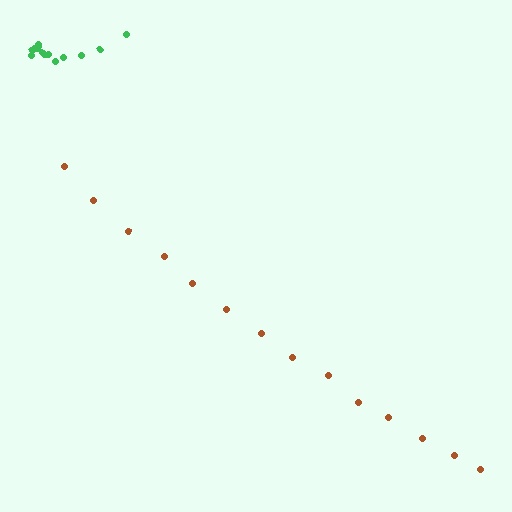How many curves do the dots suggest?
There are 2 distinct paths.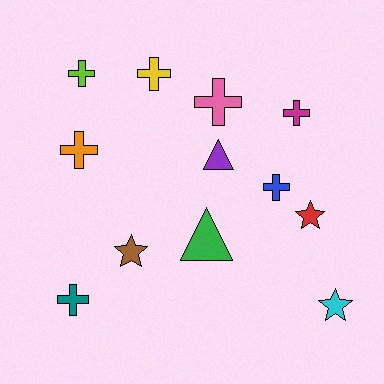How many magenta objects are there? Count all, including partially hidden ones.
There is 1 magenta object.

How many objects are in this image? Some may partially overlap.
There are 12 objects.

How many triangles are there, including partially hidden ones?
There are 2 triangles.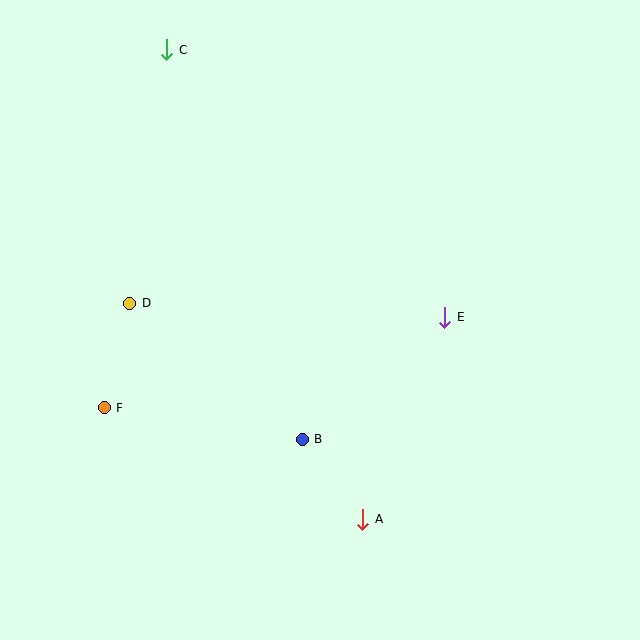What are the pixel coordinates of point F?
Point F is at (104, 408).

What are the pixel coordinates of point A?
Point A is at (363, 519).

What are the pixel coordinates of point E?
Point E is at (445, 317).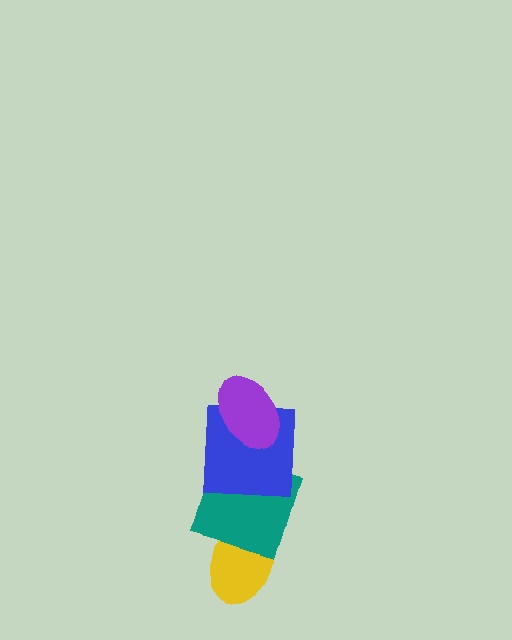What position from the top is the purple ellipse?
The purple ellipse is 1st from the top.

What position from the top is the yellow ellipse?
The yellow ellipse is 4th from the top.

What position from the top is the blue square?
The blue square is 2nd from the top.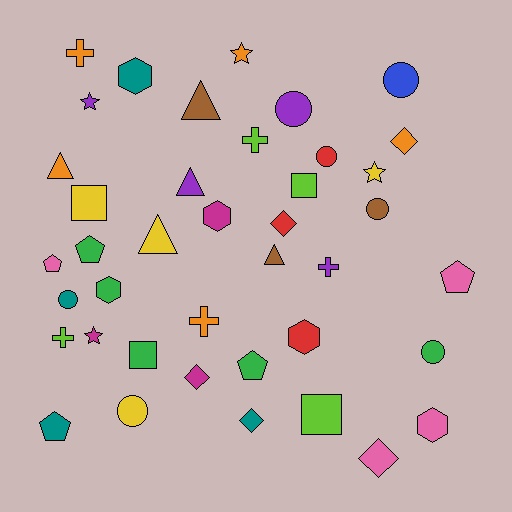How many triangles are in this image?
There are 5 triangles.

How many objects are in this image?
There are 40 objects.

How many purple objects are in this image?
There are 4 purple objects.